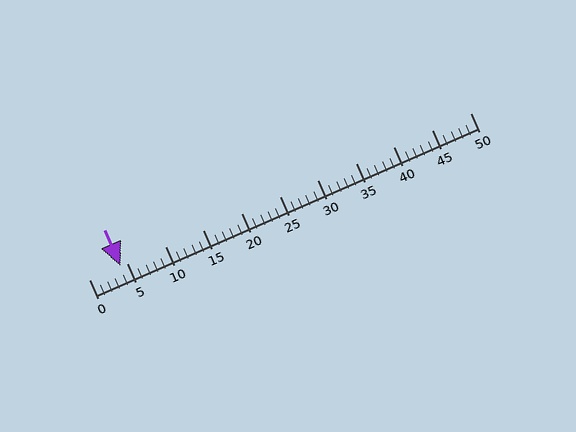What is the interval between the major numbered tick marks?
The major tick marks are spaced 5 units apart.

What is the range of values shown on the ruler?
The ruler shows values from 0 to 50.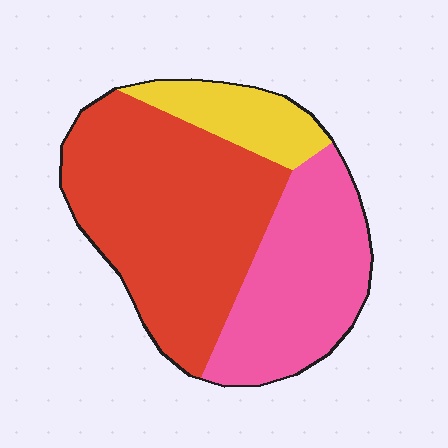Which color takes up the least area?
Yellow, at roughly 15%.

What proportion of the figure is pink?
Pink covers about 35% of the figure.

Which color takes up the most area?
Red, at roughly 55%.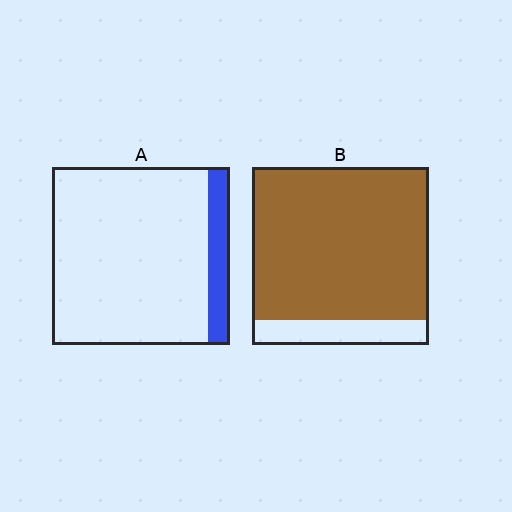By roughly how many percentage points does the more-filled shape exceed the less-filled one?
By roughly 75 percentage points (B over A).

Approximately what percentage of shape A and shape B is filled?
A is approximately 10% and B is approximately 85%.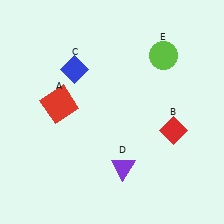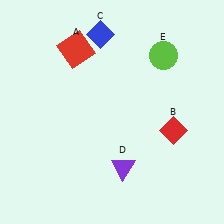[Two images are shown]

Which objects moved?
The objects that moved are: the red square (A), the blue diamond (C).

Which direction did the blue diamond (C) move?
The blue diamond (C) moved up.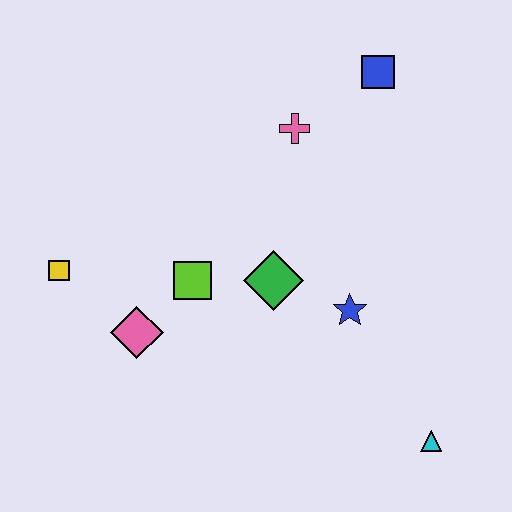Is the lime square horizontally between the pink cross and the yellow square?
Yes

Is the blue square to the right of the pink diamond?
Yes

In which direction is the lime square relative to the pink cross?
The lime square is below the pink cross.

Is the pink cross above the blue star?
Yes